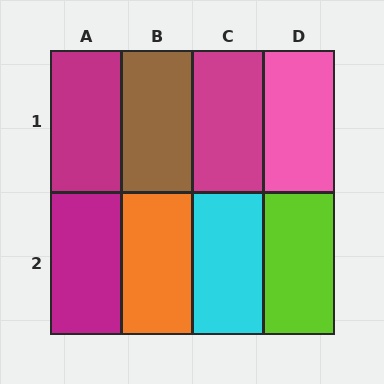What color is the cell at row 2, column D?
Lime.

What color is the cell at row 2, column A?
Magenta.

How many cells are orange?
1 cell is orange.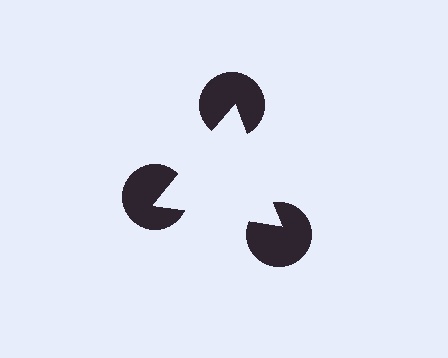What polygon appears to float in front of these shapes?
An illusory triangle — its edges are inferred from the aligned wedge cuts in the pac-man discs, not physically drawn.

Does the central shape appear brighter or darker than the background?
It typically appears slightly brighter than the background, even though no actual brightness change is drawn.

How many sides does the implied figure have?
3 sides.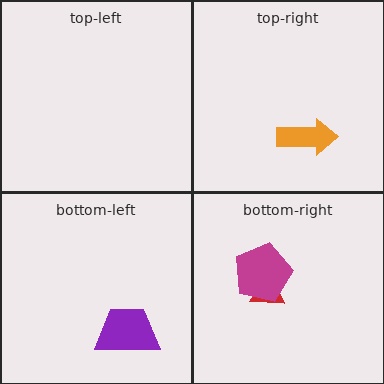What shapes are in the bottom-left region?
The purple trapezoid.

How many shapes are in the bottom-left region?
1.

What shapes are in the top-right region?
The orange arrow.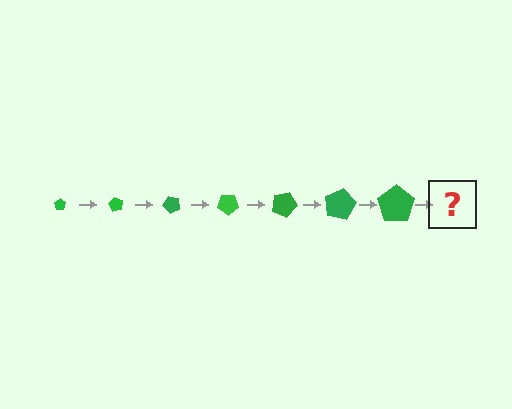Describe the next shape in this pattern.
It should be a pentagon, larger than the previous one and rotated 420 degrees from the start.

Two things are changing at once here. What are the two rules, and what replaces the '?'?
The two rules are that the pentagon grows larger each step and it rotates 60 degrees each step. The '?' should be a pentagon, larger than the previous one and rotated 420 degrees from the start.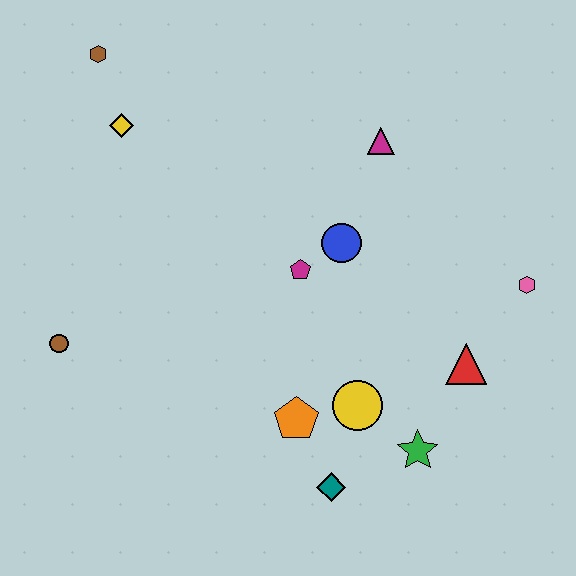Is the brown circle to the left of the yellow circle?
Yes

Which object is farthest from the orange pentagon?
The brown hexagon is farthest from the orange pentagon.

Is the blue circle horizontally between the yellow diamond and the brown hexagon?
No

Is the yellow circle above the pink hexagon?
No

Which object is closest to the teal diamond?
The orange pentagon is closest to the teal diamond.